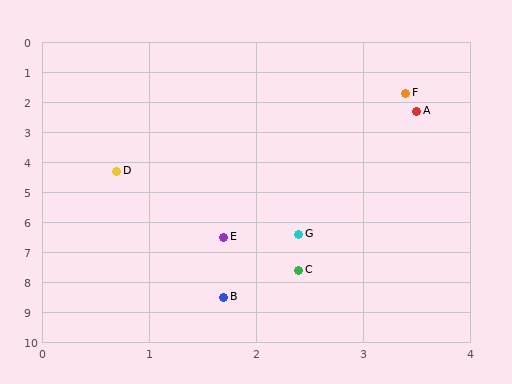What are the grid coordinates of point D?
Point D is at approximately (0.7, 4.3).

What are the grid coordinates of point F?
Point F is at approximately (3.4, 1.7).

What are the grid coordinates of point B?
Point B is at approximately (1.7, 8.5).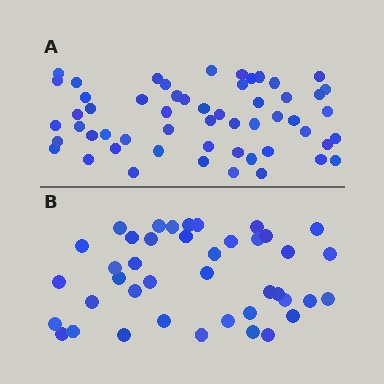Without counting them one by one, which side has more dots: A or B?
Region A (the top region) has more dots.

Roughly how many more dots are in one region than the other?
Region A has approximately 15 more dots than region B.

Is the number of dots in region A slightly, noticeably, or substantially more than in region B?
Region A has noticeably more, but not dramatically so. The ratio is roughly 1.3 to 1.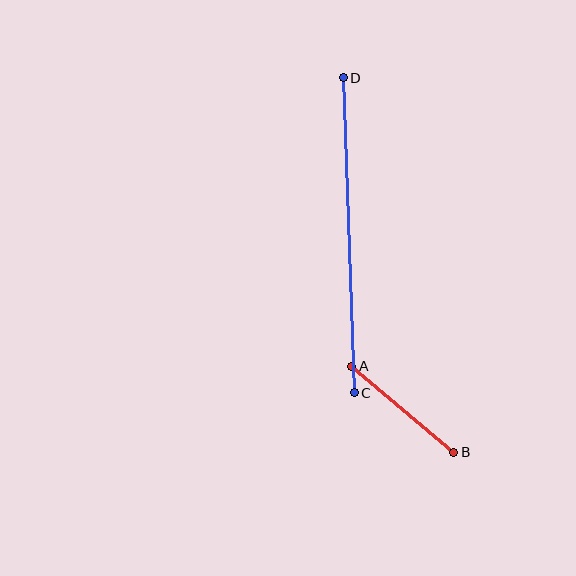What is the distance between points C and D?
The distance is approximately 315 pixels.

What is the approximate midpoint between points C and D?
The midpoint is at approximately (349, 235) pixels.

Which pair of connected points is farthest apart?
Points C and D are farthest apart.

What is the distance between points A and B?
The distance is approximately 133 pixels.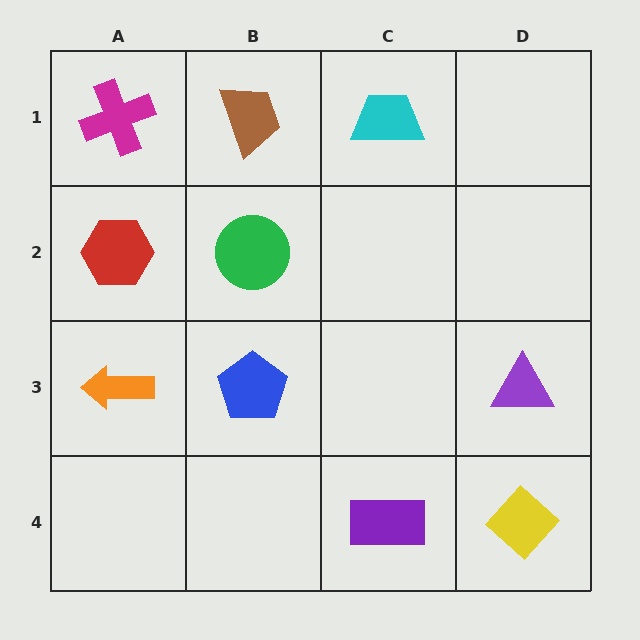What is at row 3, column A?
An orange arrow.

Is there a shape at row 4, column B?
No, that cell is empty.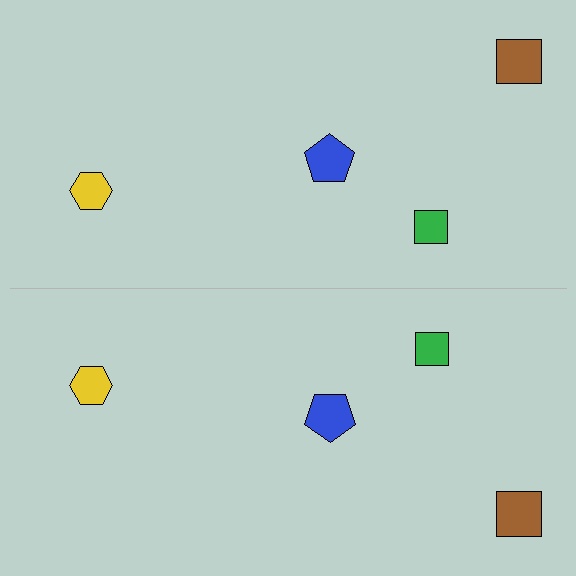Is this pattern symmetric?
Yes, this pattern has bilateral (reflection) symmetry.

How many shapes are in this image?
There are 8 shapes in this image.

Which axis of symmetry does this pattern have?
The pattern has a horizontal axis of symmetry running through the center of the image.